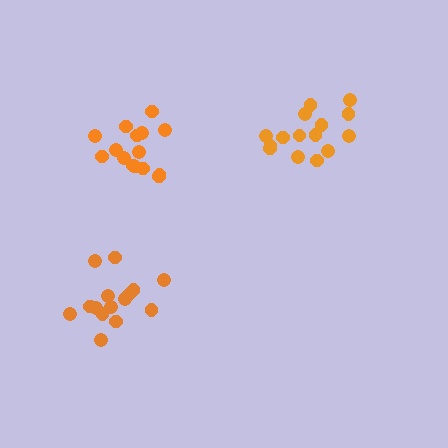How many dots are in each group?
Group 1: 15 dots, Group 2: 15 dots, Group 3: 15 dots (45 total).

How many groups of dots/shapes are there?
There are 3 groups.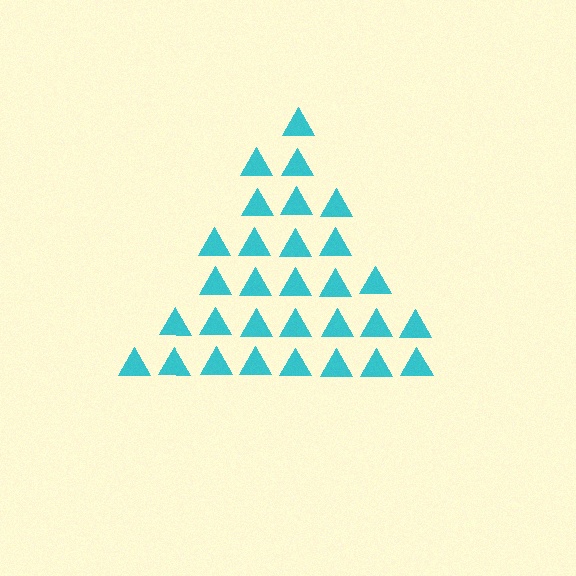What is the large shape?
The large shape is a triangle.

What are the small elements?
The small elements are triangles.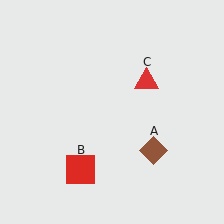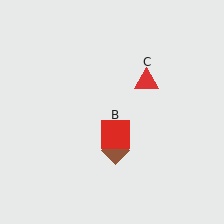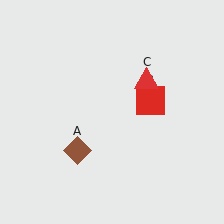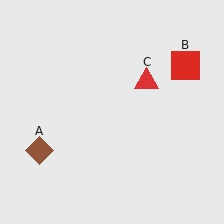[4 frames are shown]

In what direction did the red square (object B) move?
The red square (object B) moved up and to the right.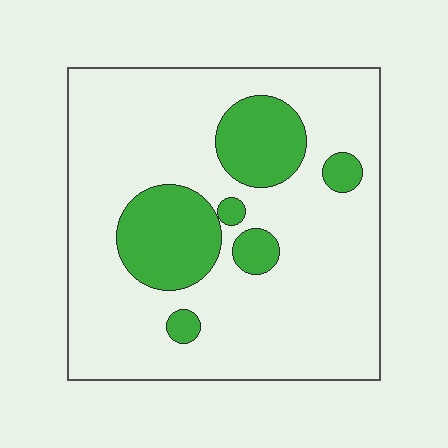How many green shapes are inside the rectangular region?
6.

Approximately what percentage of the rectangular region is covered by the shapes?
Approximately 20%.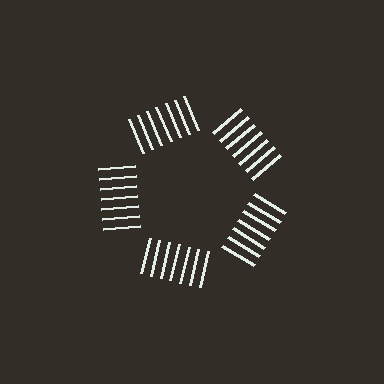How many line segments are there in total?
35 — 7 along each of the 5 edges.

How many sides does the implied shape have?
5 sides — the line-ends trace a pentagon.